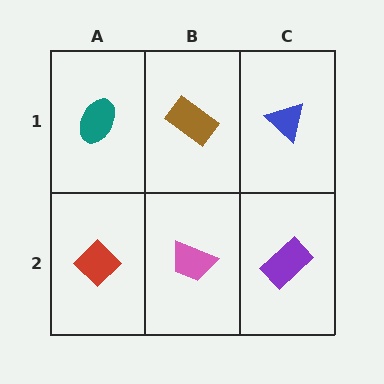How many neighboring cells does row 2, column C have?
2.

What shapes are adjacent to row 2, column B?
A brown rectangle (row 1, column B), a red diamond (row 2, column A), a purple rectangle (row 2, column C).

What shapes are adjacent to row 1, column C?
A purple rectangle (row 2, column C), a brown rectangle (row 1, column B).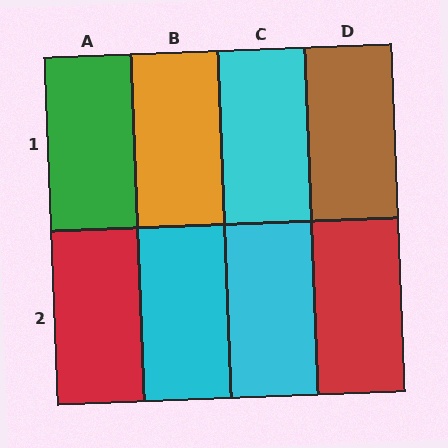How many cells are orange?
1 cell is orange.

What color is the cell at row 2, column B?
Cyan.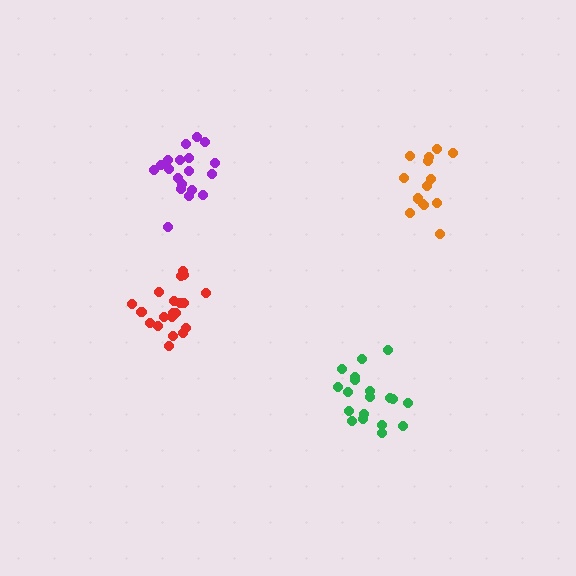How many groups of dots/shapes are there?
There are 4 groups.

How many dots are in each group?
Group 1: 19 dots, Group 2: 20 dots, Group 3: 19 dots, Group 4: 14 dots (72 total).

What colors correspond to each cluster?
The clusters are colored: purple, red, green, orange.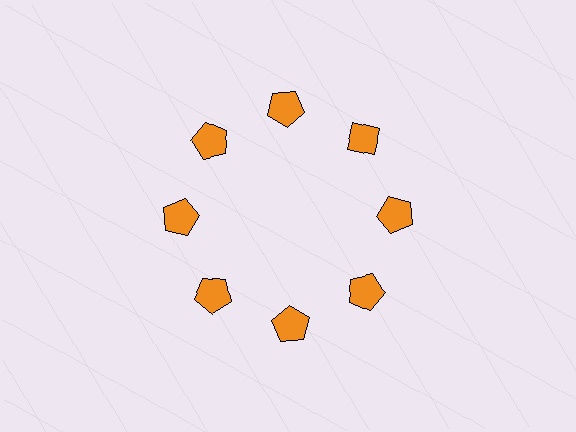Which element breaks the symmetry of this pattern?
The orange diamond at roughly the 2 o'clock position breaks the symmetry. All other shapes are orange pentagons.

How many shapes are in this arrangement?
There are 8 shapes arranged in a ring pattern.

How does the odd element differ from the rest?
It has a different shape: diamond instead of pentagon.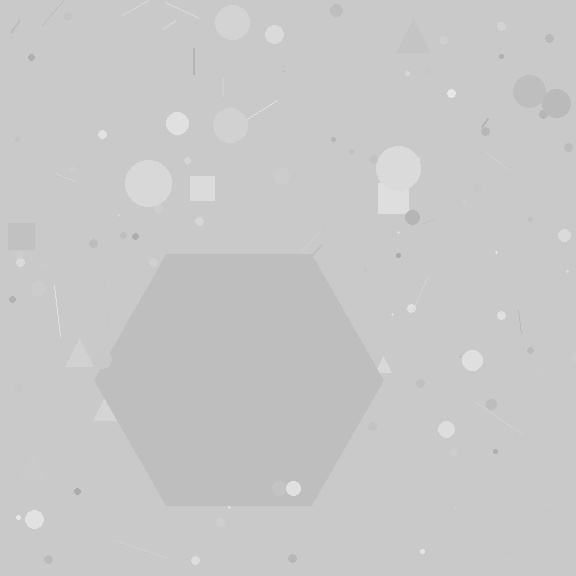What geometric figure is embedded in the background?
A hexagon is embedded in the background.